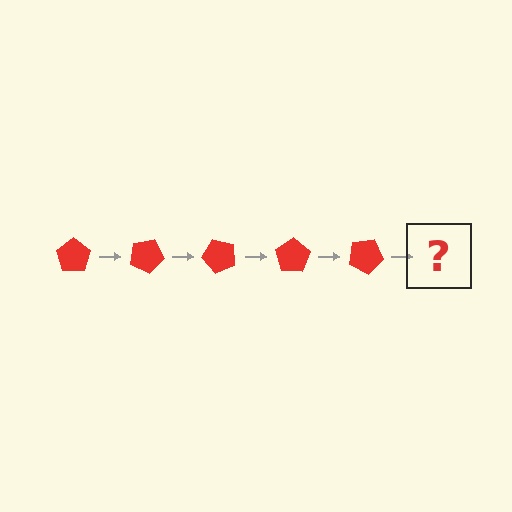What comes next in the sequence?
The next element should be a red pentagon rotated 125 degrees.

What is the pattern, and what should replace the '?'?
The pattern is that the pentagon rotates 25 degrees each step. The '?' should be a red pentagon rotated 125 degrees.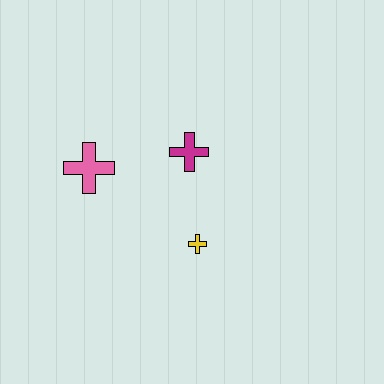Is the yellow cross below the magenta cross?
Yes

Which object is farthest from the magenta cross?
The pink cross is farthest from the magenta cross.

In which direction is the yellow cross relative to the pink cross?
The yellow cross is to the right of the pink cross.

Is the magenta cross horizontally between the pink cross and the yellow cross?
Yes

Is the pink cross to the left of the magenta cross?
Yes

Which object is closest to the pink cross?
The magenta cross is closest to the pink cross.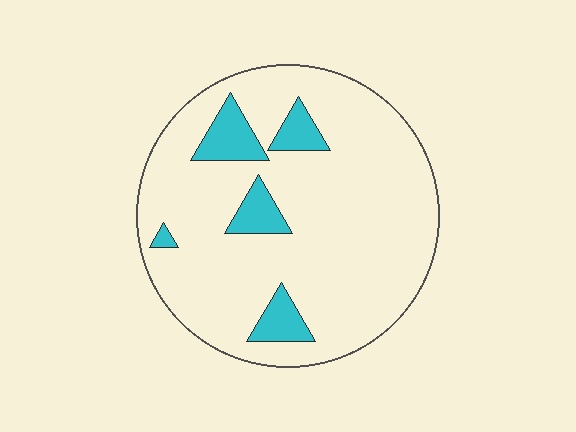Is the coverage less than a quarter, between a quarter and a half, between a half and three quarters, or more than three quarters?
Less than a quarter.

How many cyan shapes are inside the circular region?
5.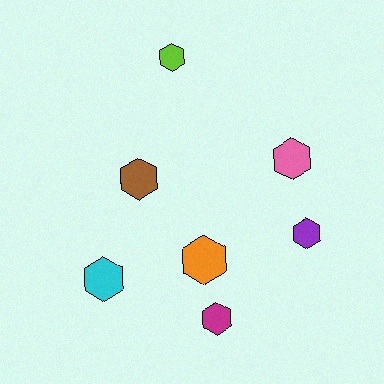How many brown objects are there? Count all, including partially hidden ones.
There is 1 brown object.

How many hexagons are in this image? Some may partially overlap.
There are 7 hexagons.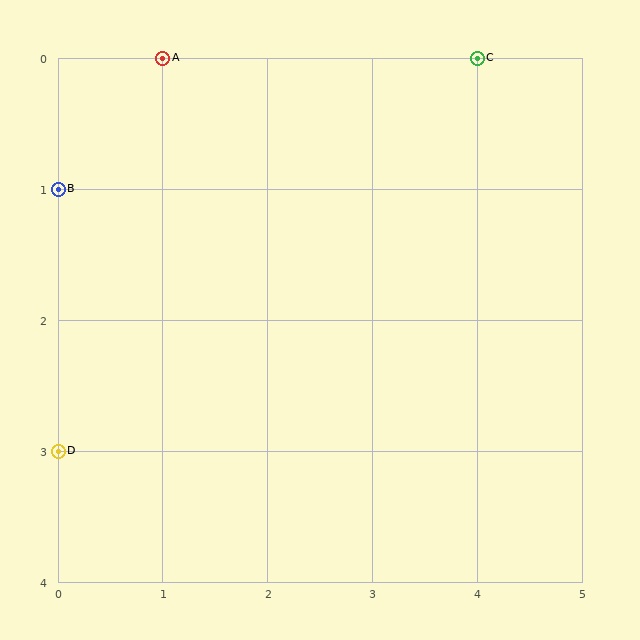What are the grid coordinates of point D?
Point D is at grid coordinates (0, 3).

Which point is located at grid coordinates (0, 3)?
Point D is at (0, 3).